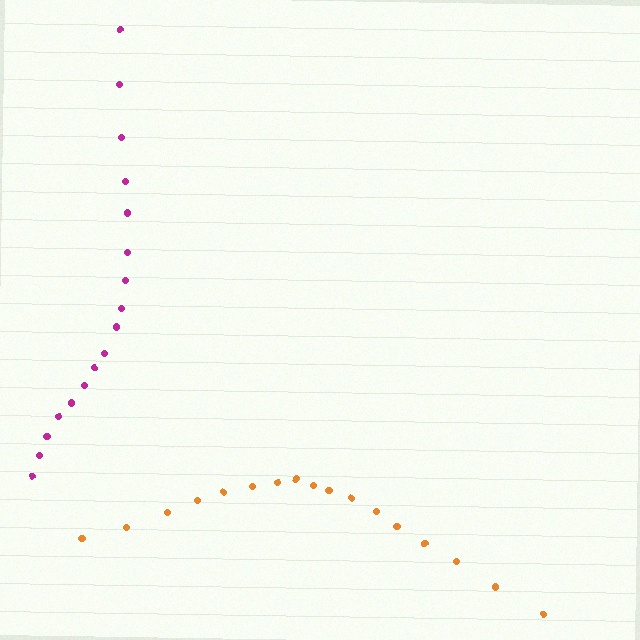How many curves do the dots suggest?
There are 2 distinct paths.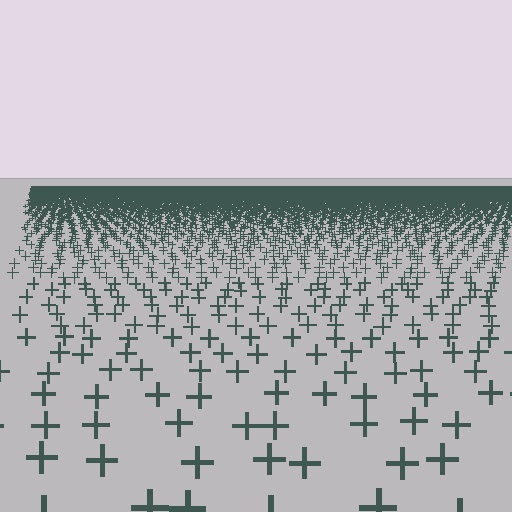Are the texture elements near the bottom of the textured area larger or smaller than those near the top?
Larger. Near the bottom, elements are closer to the viewer and appear at a bigger on-screen size.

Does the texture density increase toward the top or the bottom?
Density increases toward the top.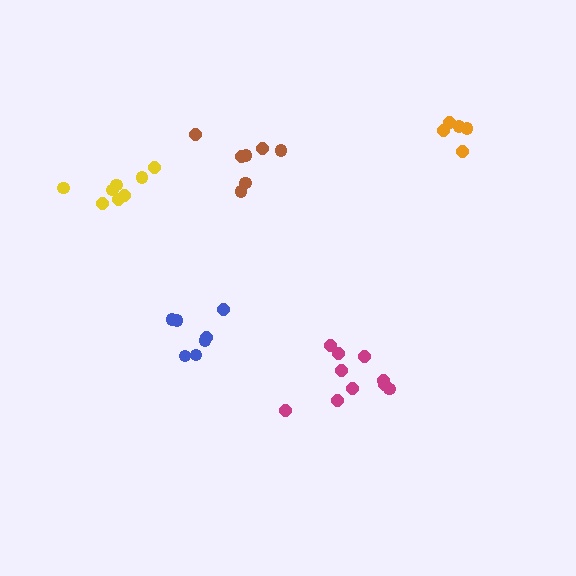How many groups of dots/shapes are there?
There are 5 groups.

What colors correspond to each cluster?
The clusters are colored: magenta, yellow, brown, orange, blue.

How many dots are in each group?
Group 1: 10 dots, Group 2: 8 dots, Group 3: 7 dots, Group 4: 5 dots, Group 5: 7 dots (37 total).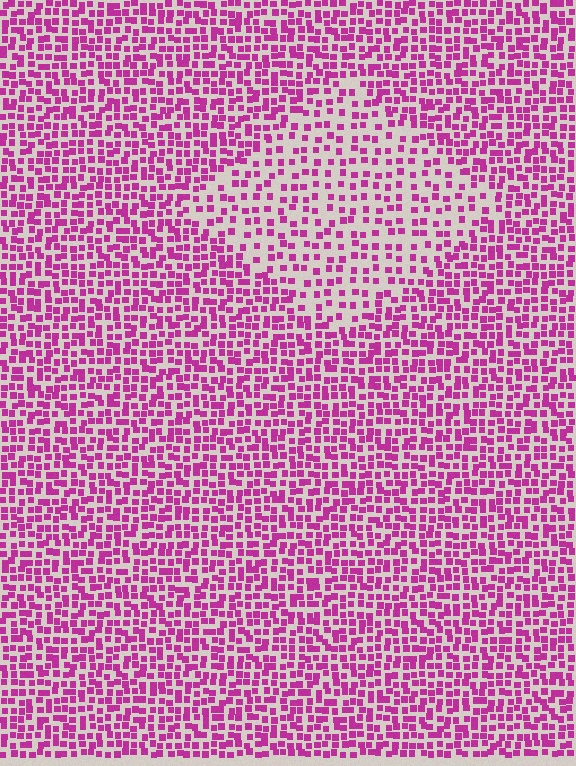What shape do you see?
I see a diamond.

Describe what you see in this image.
The image contains small magenta elements arranged at two different densities. A diamond-shaped region is visible where the elements are less densely packed than the surrounding area.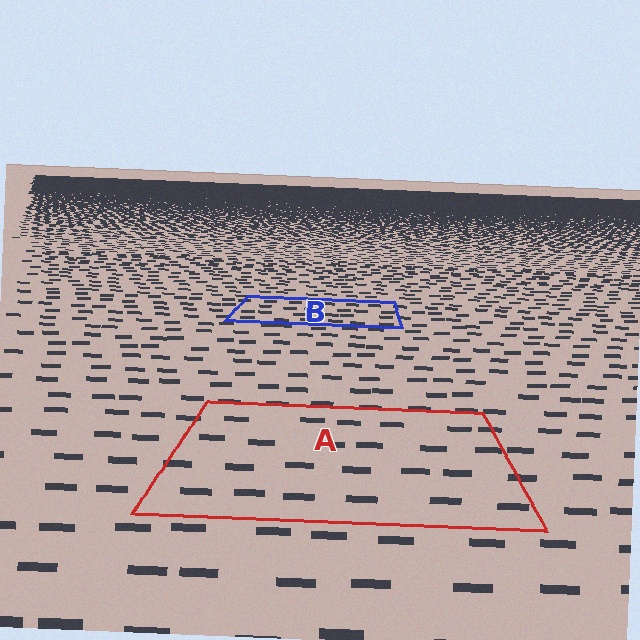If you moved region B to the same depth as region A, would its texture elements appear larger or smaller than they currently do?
They would appear larger. At a closer depth, the same texture elements are projected at a bigger on-screen size.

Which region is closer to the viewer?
Region A is closer. The texture elements there are larger and more spread out.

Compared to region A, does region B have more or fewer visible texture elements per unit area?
Region B has more texture elements per unit area — they are packed more densely because it is farther away.